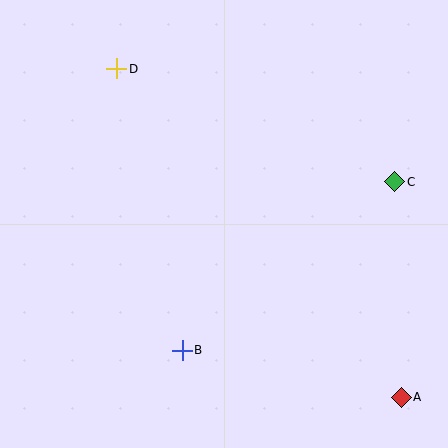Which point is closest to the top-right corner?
Point C is closest to the top-right corner.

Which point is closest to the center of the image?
Point B at (182, 350) is closest to the center.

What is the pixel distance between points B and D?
The distance between B and D is 289 pixels.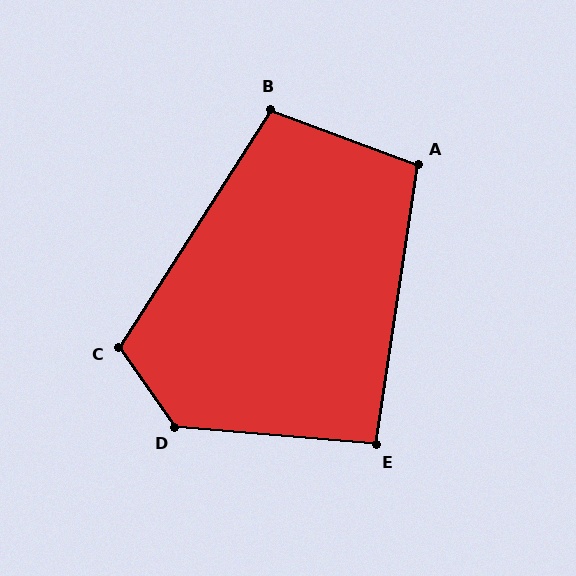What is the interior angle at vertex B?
Approximately 102 degrees (obtuse).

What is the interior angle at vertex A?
Approximately 102 degrees (obtuse).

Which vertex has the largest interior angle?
D, at approximately 130 degrees.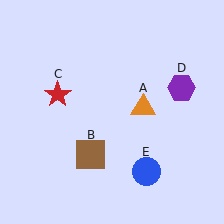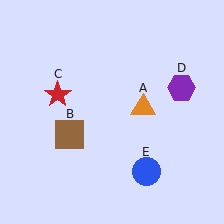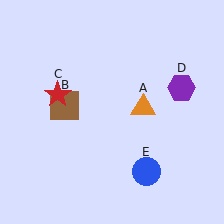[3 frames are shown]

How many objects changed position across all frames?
1 object changed position: brown square (object B).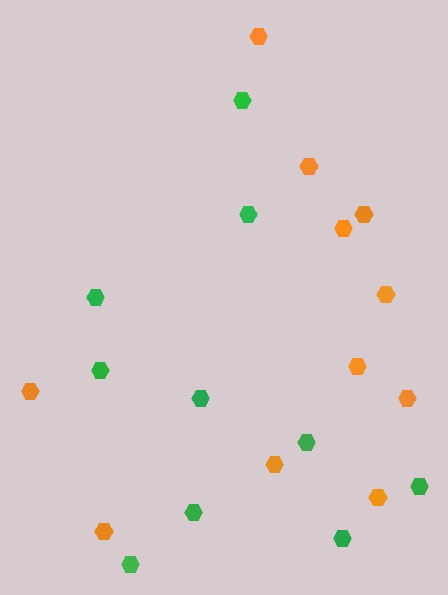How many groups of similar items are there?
There are 2 groups: one group of green hexagons (10) and one group of orange hexagons (11).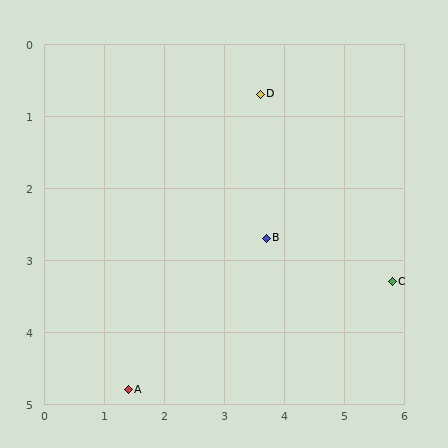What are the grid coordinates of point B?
Point B is at approximately (3.7, 2.7).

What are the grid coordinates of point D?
Point D is at approximately (3.6, 0.7).